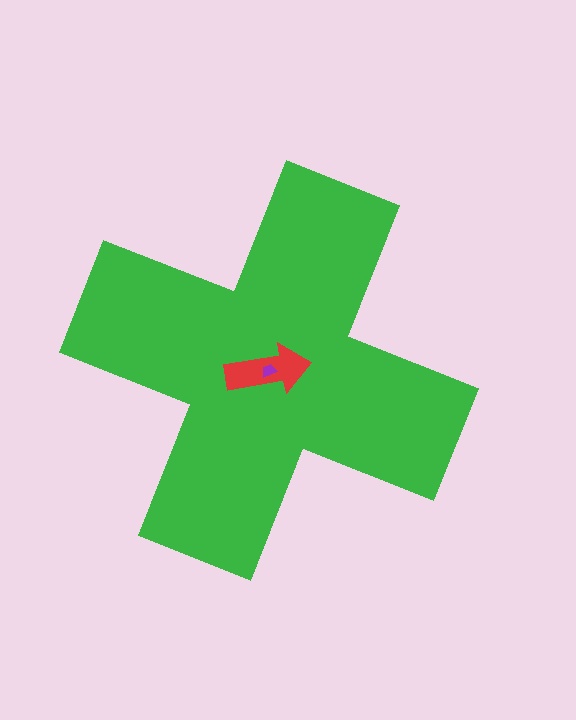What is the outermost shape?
The green cross.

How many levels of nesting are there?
3.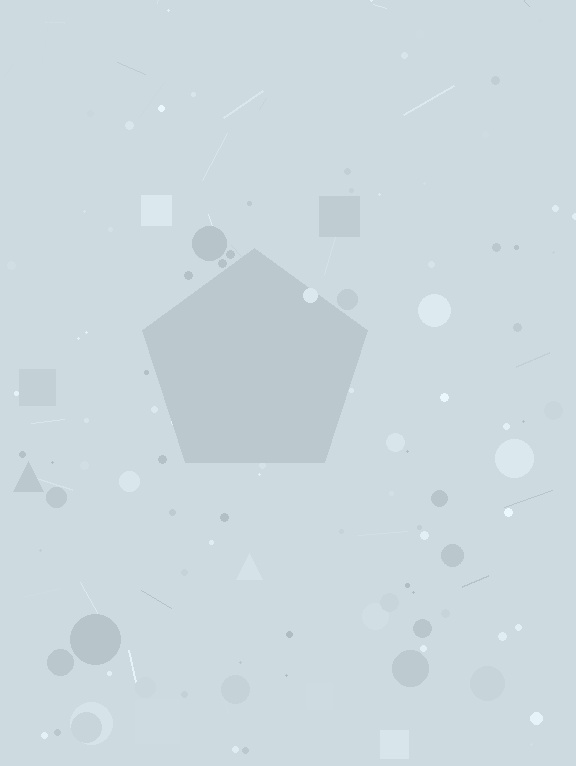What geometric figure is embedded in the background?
A pentagon is embedded in the background.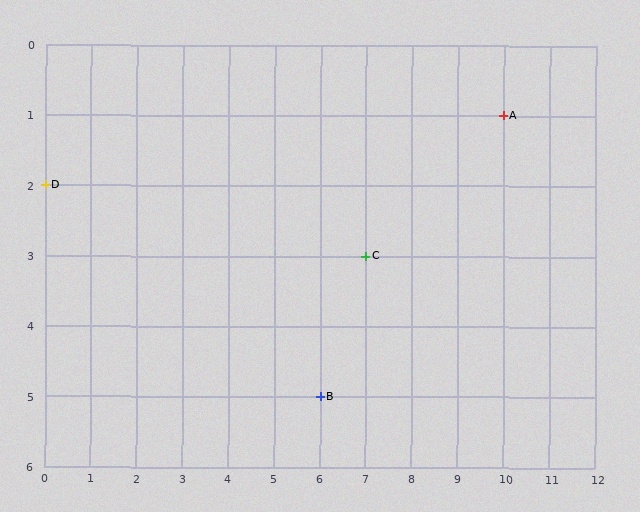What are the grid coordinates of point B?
Point B is at grid coordinates (6, 5).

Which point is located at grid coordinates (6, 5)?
Point B is at (6, 5).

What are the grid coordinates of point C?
Point C is at grid coordinates (7, 3).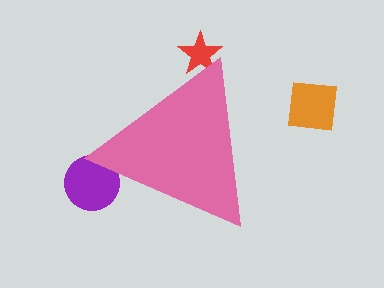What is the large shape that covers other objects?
A pink triangle.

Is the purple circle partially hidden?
Yes, the purple circle is partially hidden behind the pink triangle.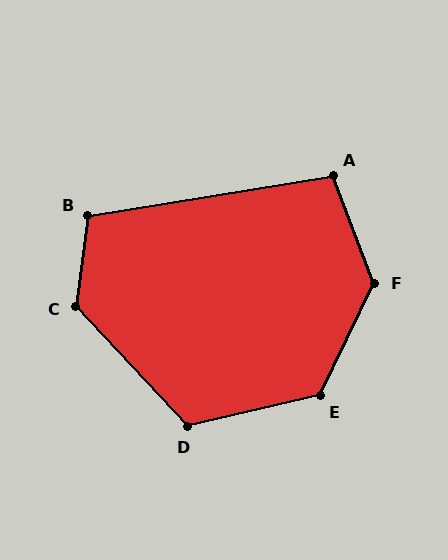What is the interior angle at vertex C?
Approximately 129 degrees (obtuse).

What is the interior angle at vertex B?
Approximately 107 degrees (obtuse).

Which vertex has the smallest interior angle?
A, at approximately 102 degrees.